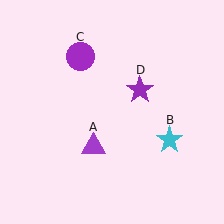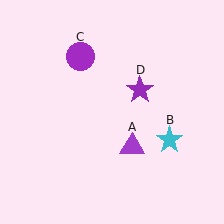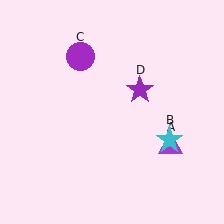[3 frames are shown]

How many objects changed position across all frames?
1 object changed position: purple triangle (object A).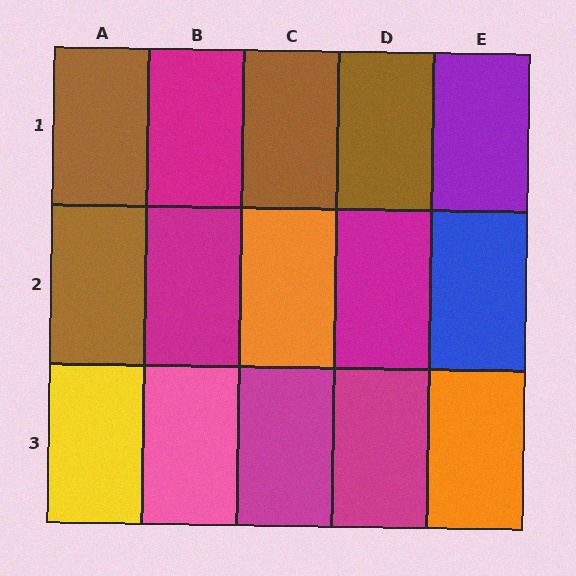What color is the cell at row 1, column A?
Brown.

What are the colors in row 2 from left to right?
Brown, magenta, orange, magenta, blue.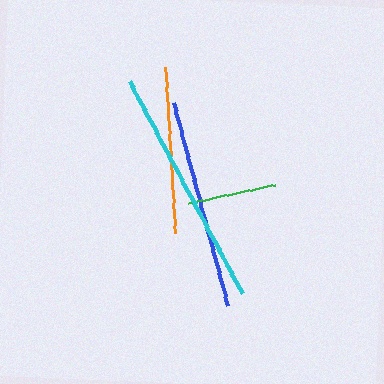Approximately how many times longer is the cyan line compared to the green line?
The cyan line is approximately 2.7 times the length of the green line.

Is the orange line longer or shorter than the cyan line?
The cyan line is longer than the orange line.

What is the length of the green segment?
The green segment is approximately 88 pixels long.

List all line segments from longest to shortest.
From longest to shortest: cyan, blue, orange, green.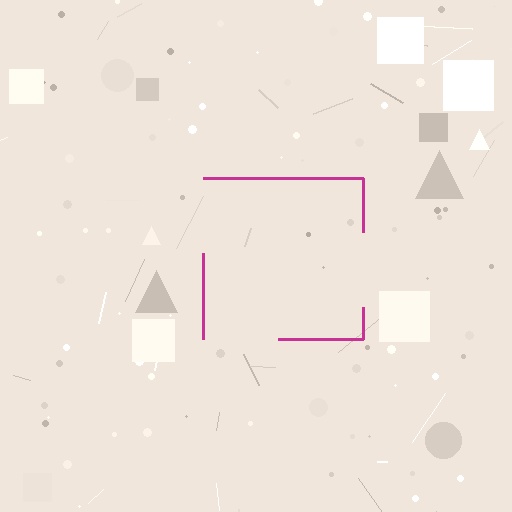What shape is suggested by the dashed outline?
The dashed outline suggests a square.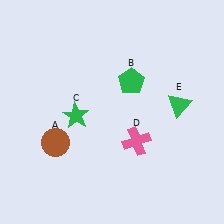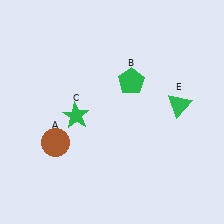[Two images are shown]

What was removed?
The pink cross (D) was removed in Image 2.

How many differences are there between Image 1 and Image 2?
There is 1 difference between the two images.